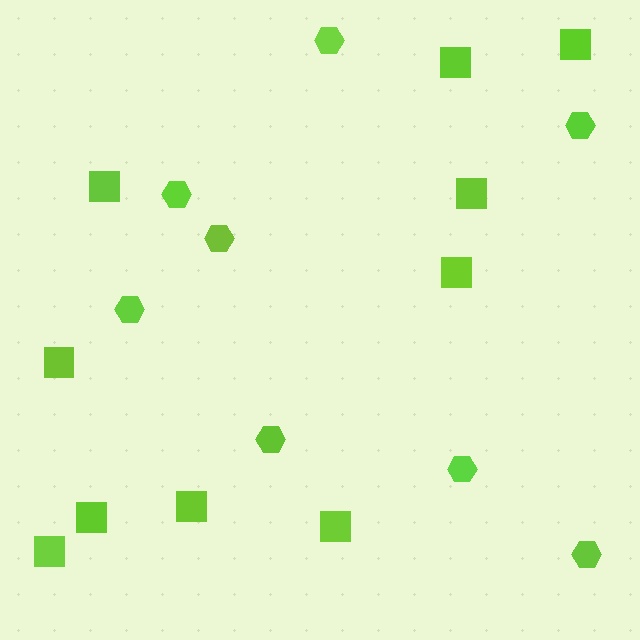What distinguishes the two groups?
There are 2 groups: one group of hexagons (8) and one group of squares (10).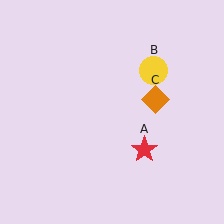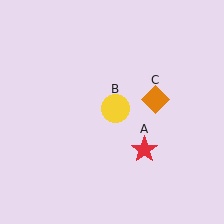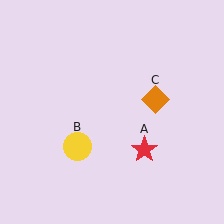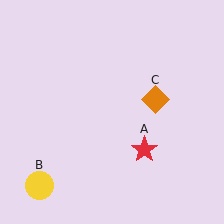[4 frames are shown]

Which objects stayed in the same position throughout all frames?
Red star (object A) and orange diamond (object C) remained stationary.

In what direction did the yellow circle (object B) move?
The yellow circle (object B) moved down and to the left.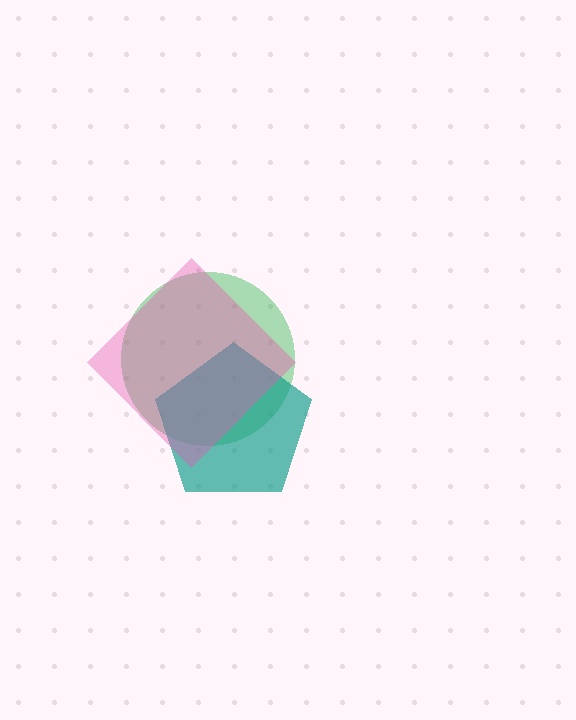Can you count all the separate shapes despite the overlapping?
Yes, there are 3 separate shapes.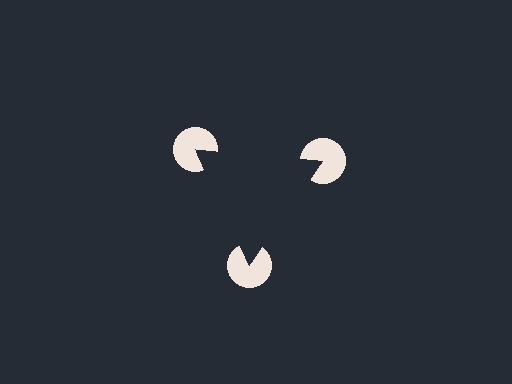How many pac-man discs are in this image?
There are 3 — one at each vertex of the illusory triangle.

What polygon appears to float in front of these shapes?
An illusory triangle — its edges are inferred from the aligned wedge cuts in the pac-man discs, not physically drawn.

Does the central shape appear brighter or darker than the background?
It typically appears slightly darker than the background, even though no actual brightness change is drawn.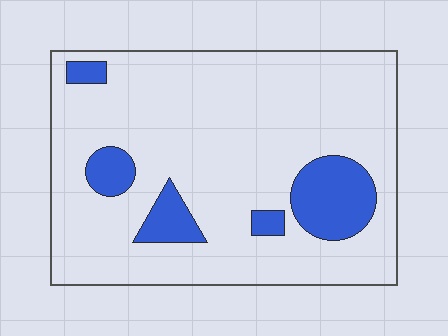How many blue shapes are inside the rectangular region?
5.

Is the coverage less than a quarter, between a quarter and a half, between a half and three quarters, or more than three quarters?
Less than a quarter.